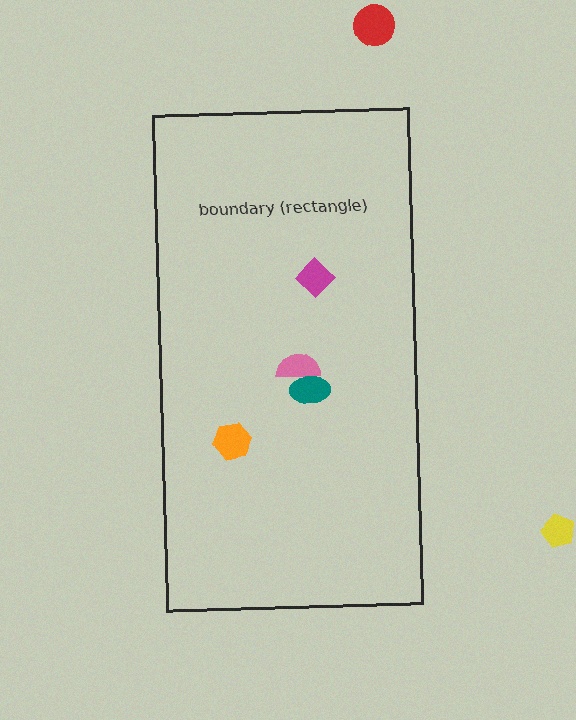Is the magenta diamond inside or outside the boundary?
Inside.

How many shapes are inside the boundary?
4 inside, 2 outside.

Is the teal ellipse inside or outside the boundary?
Inside.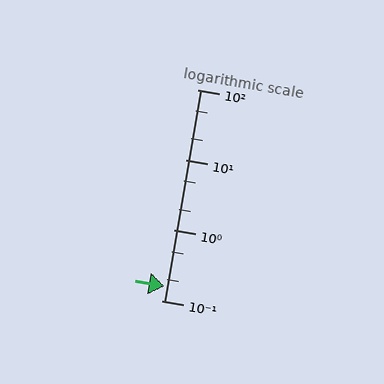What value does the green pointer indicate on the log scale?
The pointer indicates approximately 0.16.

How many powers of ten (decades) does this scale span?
The scale spans 3 decades, from 0.1 to 100.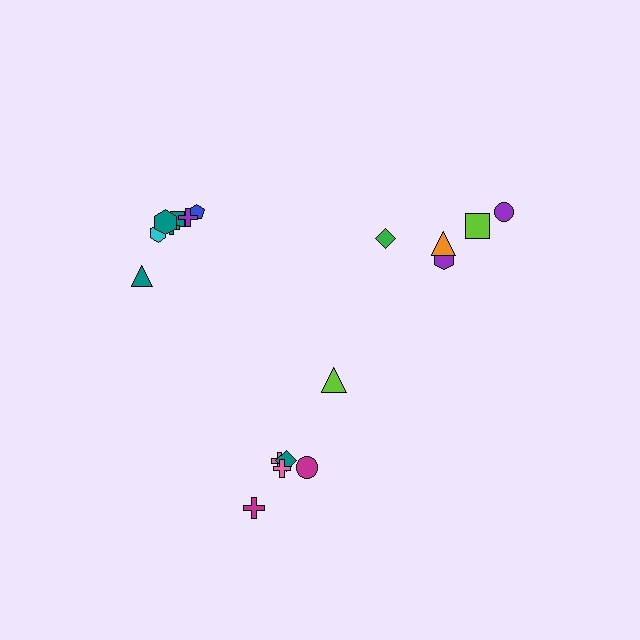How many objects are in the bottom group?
There are 6 objects.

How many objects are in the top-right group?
There are 5 objects.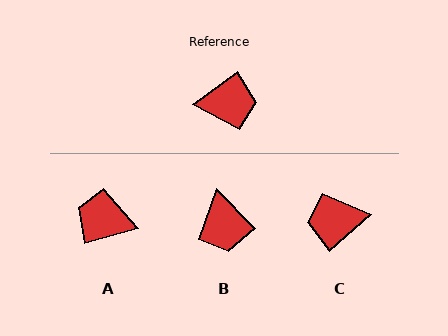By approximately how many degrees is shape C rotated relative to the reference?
Approximately 175 degrees clockwise.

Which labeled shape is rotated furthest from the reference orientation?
C, about 175 degrees away.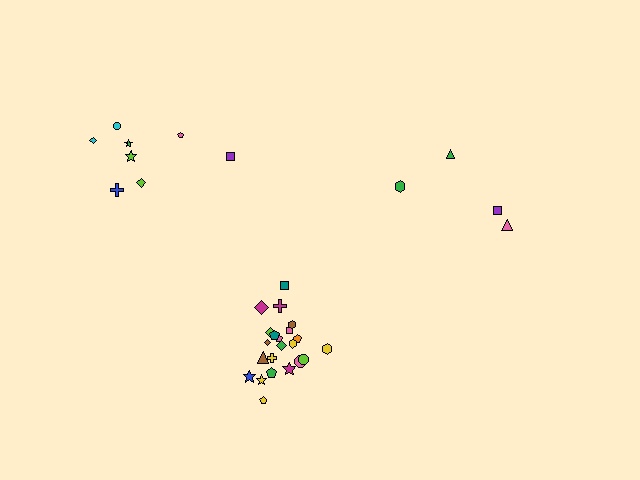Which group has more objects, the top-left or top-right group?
The top-left group.